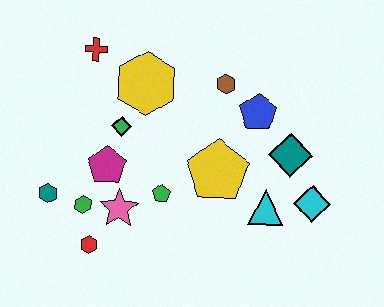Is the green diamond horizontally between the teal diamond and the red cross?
Yes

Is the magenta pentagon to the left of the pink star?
Yes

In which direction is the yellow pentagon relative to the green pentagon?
The yellow pentagon is to the right of the green pentagon.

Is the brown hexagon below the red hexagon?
No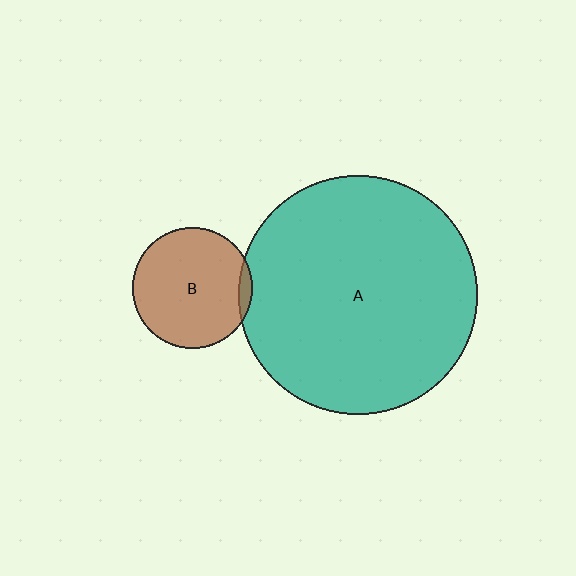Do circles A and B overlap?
Yes.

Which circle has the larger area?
Circle A (teal).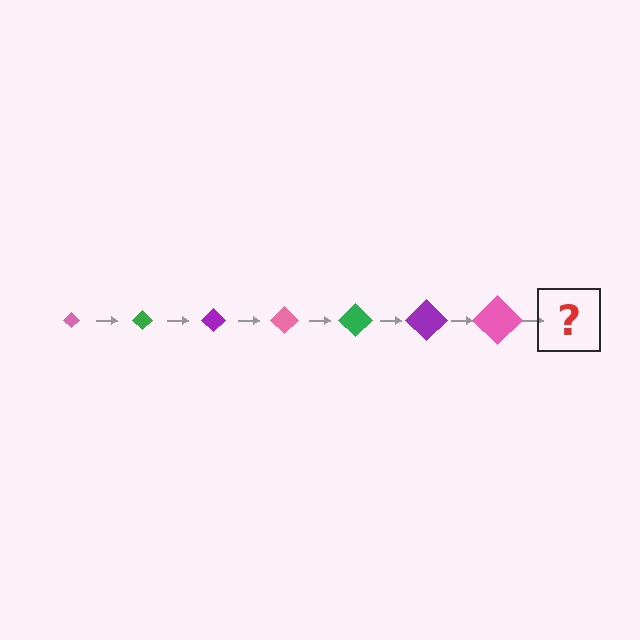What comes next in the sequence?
The next element should be a green diamond, larger than the previous one.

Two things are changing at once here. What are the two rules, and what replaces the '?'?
The two rules are that the diamond grows larger each step and the color cycles through pink, green, and purple. The '?' should be a green diamond, larger than the previous one.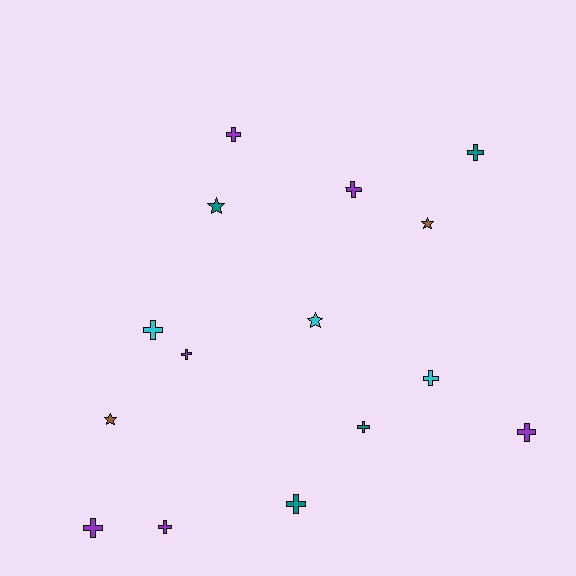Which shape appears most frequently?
Cross, with 11 objects.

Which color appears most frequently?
Purple, with 6 objects.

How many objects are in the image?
There are 15 objects.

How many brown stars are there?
There are 2 brown stars.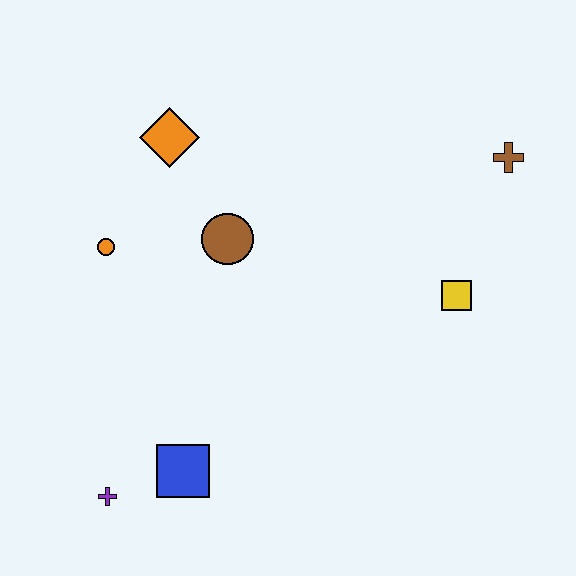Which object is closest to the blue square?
The purple cross is closest to the blue square.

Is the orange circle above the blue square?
Yes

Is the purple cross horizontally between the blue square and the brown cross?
No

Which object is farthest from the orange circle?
The brown cross is farthest from the orange circle.